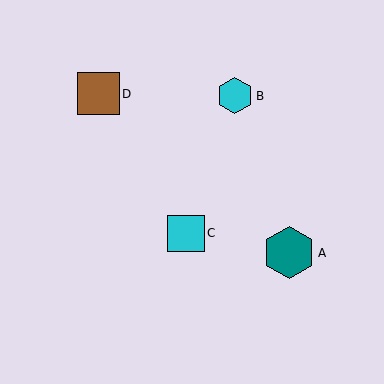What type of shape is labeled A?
Shape A is a teal hexagon.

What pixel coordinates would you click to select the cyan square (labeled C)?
Click at (186, 233) to select the cyan square C.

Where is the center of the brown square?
The center of the brown square is at (98, 94).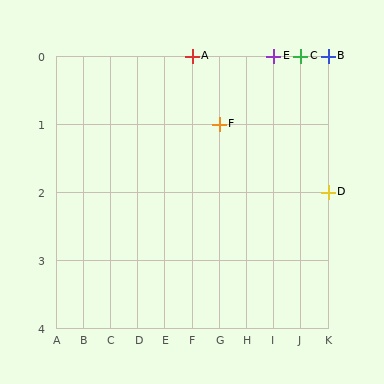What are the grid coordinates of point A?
Point A is at grid coordinates (F, 0).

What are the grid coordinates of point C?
Point C is at grid coordinates (J, 0).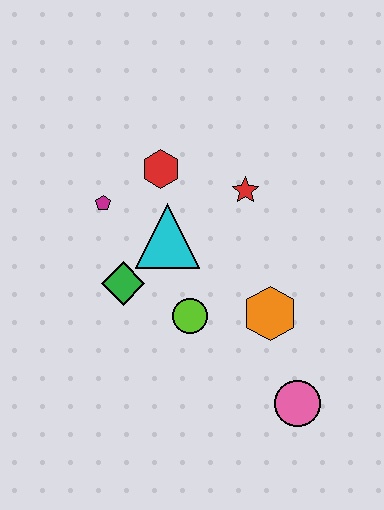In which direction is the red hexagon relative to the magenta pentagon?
The red hexagon is to the right of the magenta pentagon.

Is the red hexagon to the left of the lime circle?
Yes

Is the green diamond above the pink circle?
Yes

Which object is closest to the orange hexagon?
The lime circle is closest to the orange hexagon.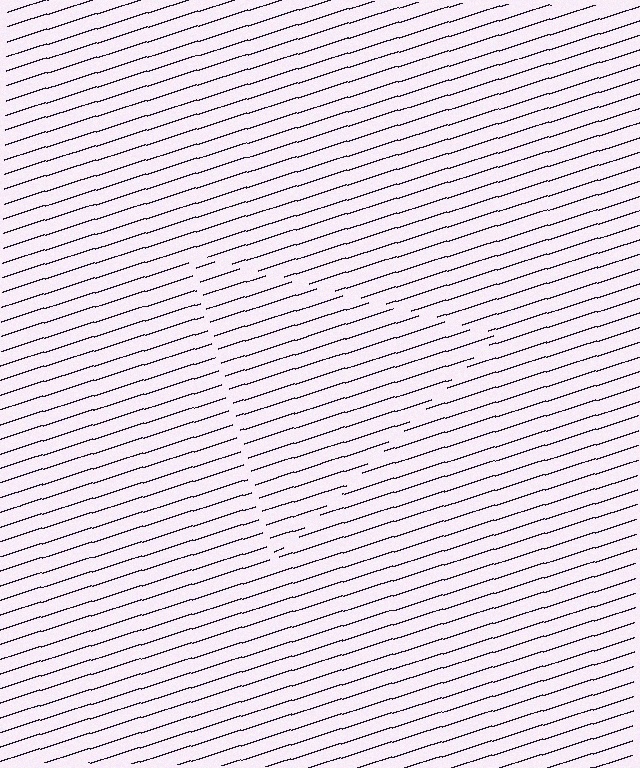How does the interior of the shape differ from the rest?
The interior of the shape contains the same grating, shifted by half a period — the contour is defined by the phase discontinuity where line-ends from the inner and outer gratings abut.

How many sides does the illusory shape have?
3 sides — the line-ends trace a triangle.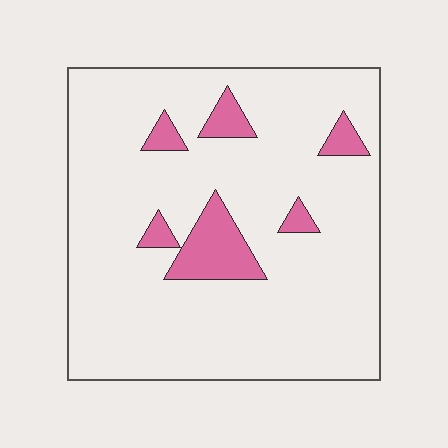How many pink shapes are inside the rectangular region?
6.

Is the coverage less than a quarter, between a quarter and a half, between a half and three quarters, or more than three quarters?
Less than a quarter.